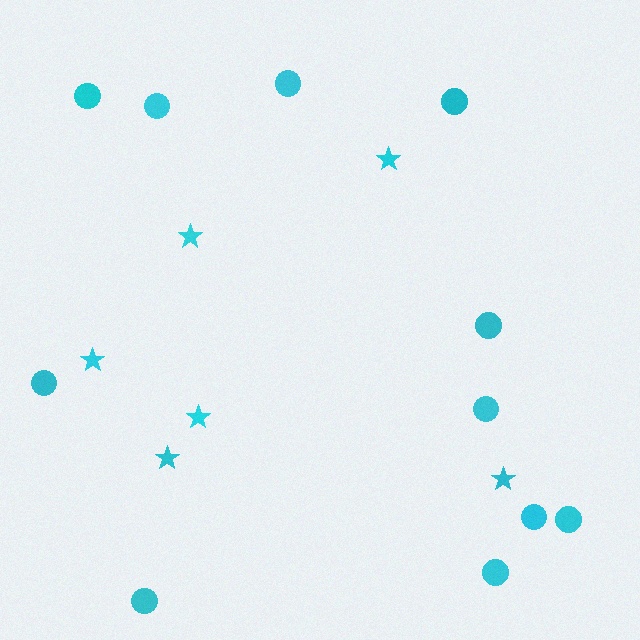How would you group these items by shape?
There are 2 groups: one group of stars (6) and one group of circles (11).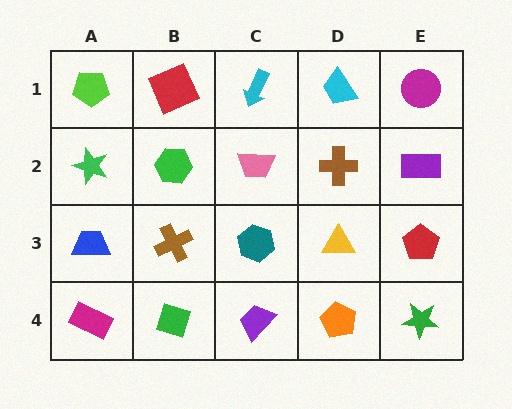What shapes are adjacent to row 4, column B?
A brown cross (row 3, column B), a magenta rectangle (row 4, column A), a purple trapezoid (row 4, column C).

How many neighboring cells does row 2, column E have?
3.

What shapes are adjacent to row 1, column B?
A green hexagon (row 2, column B), a lime pentagon (row 1, column A), a cyan arrow (row 1, column C).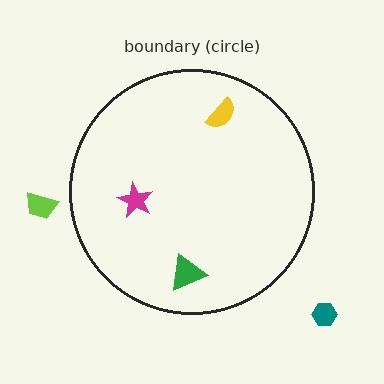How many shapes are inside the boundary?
3 inside, 2 outside.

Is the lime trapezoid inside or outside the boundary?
Outside.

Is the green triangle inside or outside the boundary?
Inside.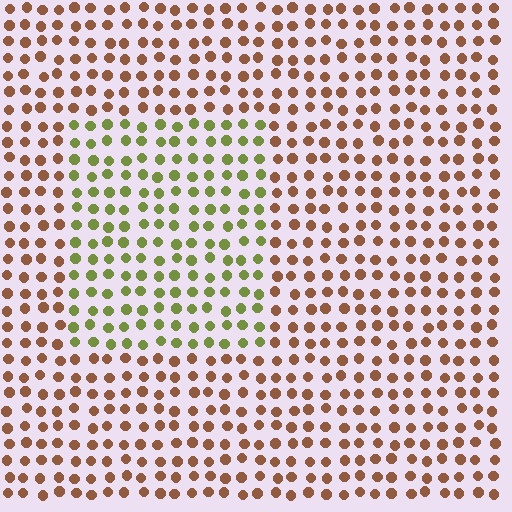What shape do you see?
I see a rectangle.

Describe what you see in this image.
The image is filled with small brown elements in a uniform arrangement. A rectangle-shaped region is visible where the elements are tinted to a slightly different hue, forming a subtle color boundary.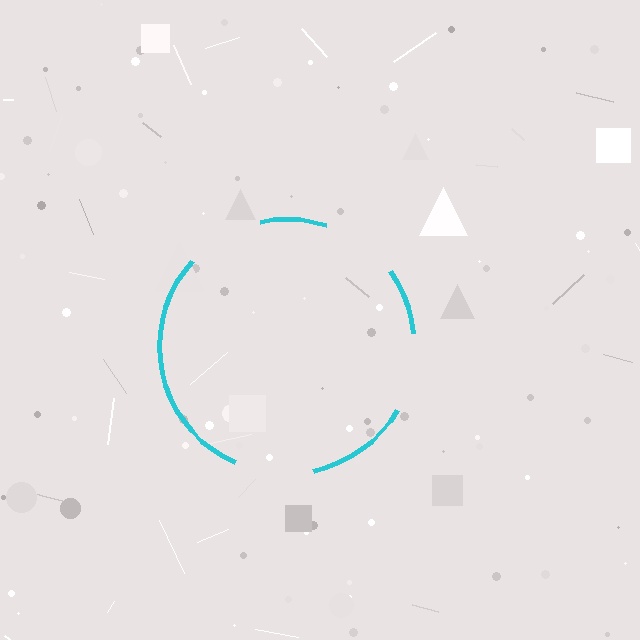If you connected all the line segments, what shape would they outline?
They would outline a circle.